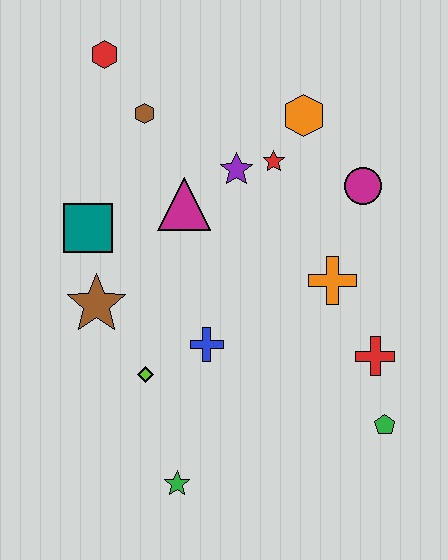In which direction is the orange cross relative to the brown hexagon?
The orange cross is to the right of the brown hexagon.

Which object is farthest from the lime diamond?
The red hexagon is farthest from the lime diamond.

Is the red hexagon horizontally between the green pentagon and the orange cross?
No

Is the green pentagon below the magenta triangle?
Yes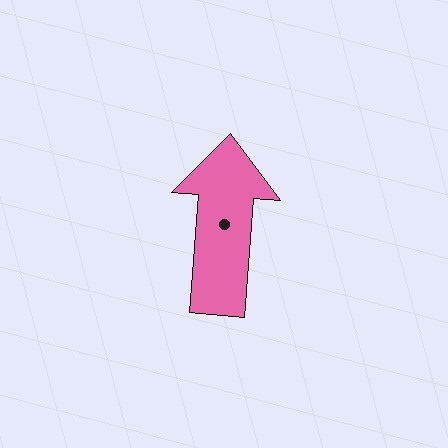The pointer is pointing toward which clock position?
Roughly 12 o'clock.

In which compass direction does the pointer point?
North.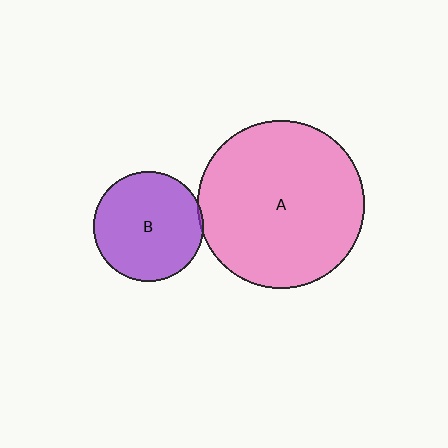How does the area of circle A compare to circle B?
Approximately 2.3 times.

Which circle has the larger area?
Circle A (pink).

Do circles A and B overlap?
Yes.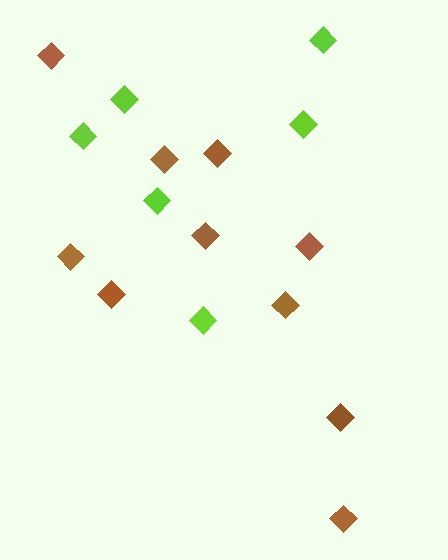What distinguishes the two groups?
There are 2 groups: one group of brown diamonds (10) and one group of lime diamonds (6).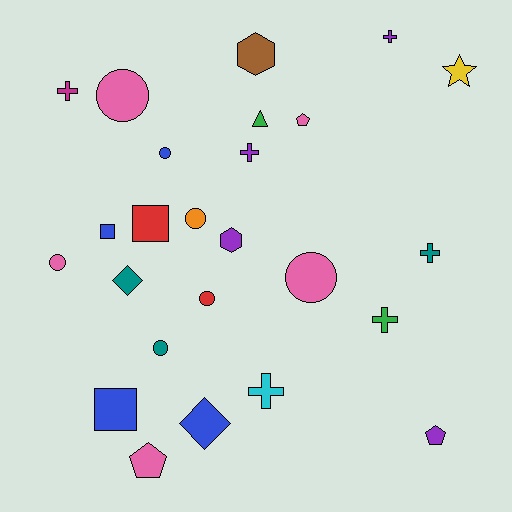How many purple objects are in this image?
There are 4 purple objects.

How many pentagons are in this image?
There are 3 pentagons.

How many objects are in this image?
There are 25 objects.